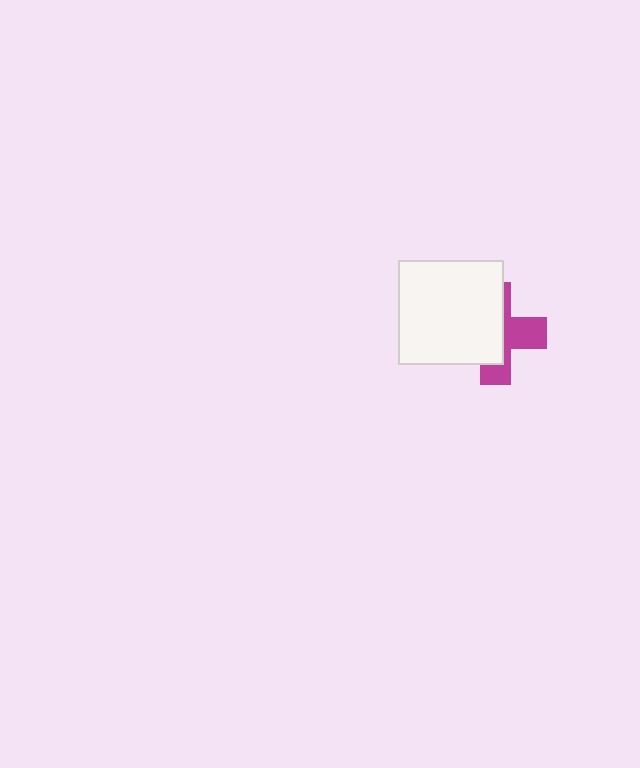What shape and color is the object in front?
The object in front is a white square.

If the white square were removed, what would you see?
You would see the complete magenta cross.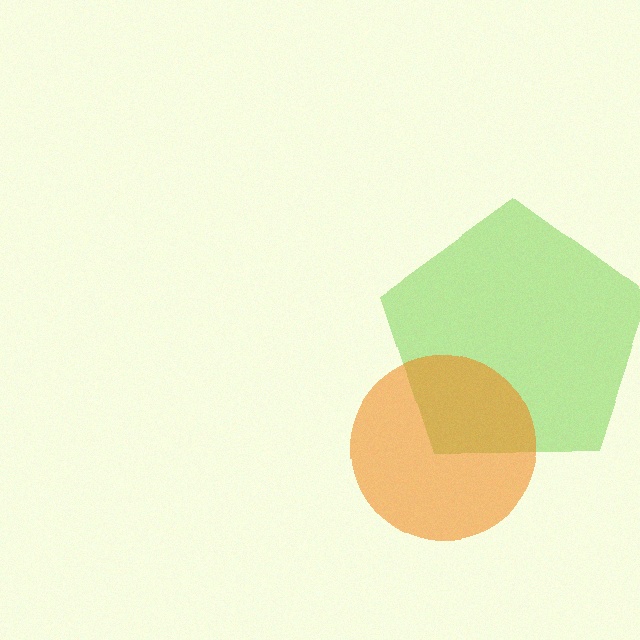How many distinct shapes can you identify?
There are 2 distinct shapes: a lime pentagon, an orange circle.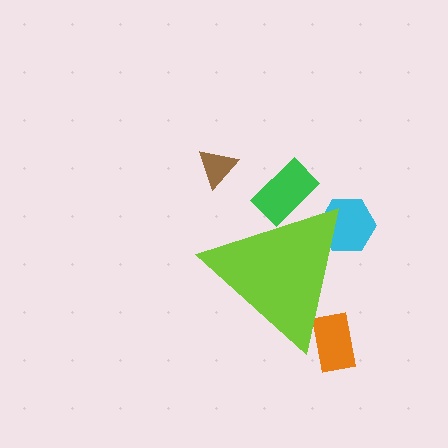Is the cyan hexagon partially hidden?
Yes, the cyan hexagon is partially hidden behind the lime triangle.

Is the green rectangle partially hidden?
Yes, the green rectangle is partially hidden behind the lime triangle.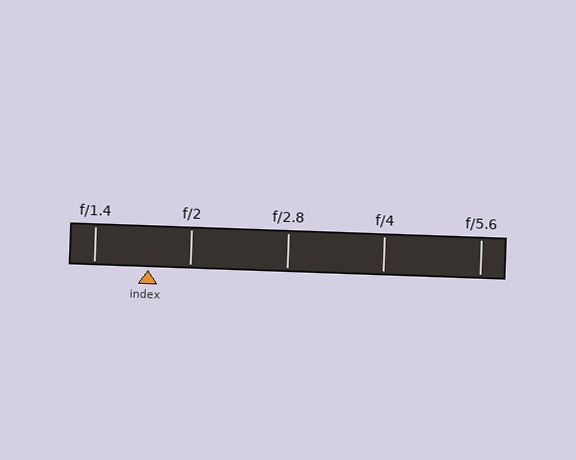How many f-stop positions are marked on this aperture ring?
There are 5 f-stop positions marked.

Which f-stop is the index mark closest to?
The index mark is closest to f/2.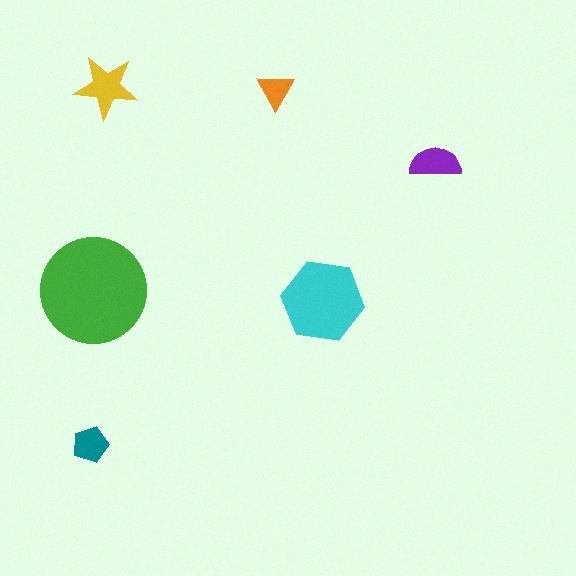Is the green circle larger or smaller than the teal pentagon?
Larger.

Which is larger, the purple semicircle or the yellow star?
The yellow star.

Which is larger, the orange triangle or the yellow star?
The yellow star.